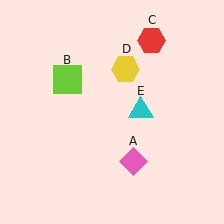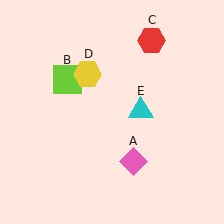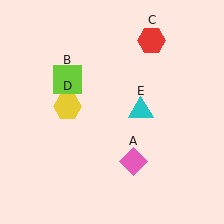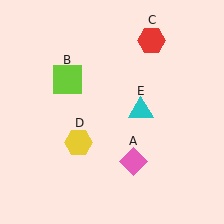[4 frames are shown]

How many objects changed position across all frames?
1 object changed position: yellow hexagon (object D).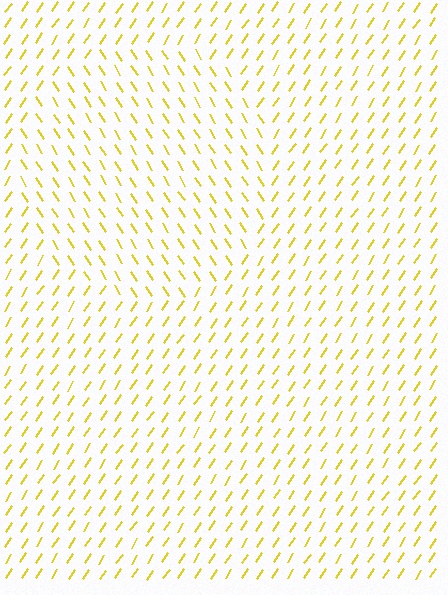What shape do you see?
I see a circle.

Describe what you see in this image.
The image is filled with small yellow line segments. A circle region in the image has lines oriented differently from the surrounding lines, creating a visible texture boundary.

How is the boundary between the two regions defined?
The boundary is defined purely by a change in line orientation (approximately 66 degrees difference). All lines are the same color and thickness.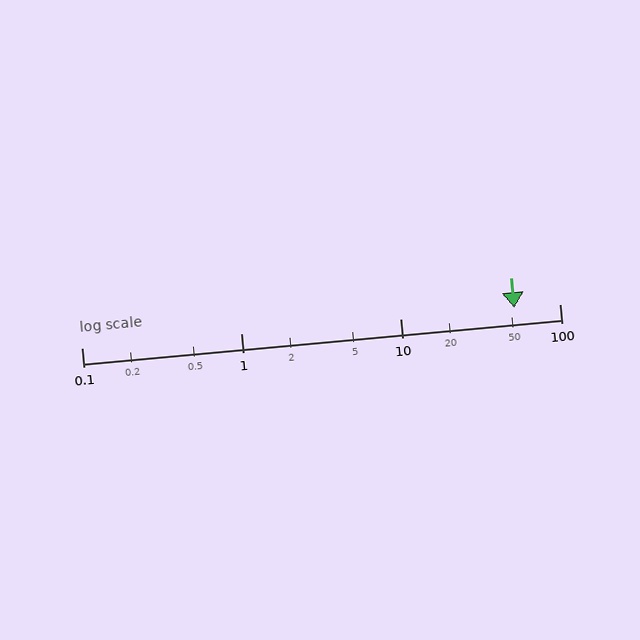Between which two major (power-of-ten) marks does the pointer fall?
The pointer is between 10 and 100.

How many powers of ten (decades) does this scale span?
The scale spans 3 decades, from 0.1 to 100.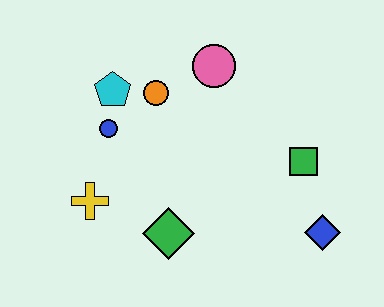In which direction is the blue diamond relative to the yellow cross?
The blue diamond is to the right of the yellow cross.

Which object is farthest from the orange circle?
The blue diamond is farthest from the orange circle.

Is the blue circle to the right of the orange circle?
No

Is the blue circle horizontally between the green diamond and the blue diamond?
No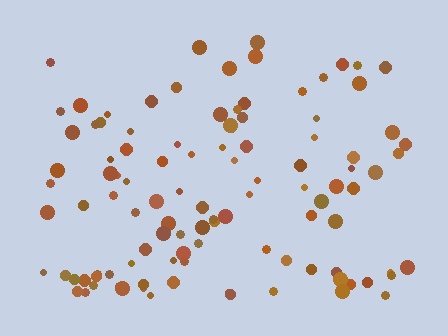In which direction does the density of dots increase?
From top to bottom, with the bottom side densest.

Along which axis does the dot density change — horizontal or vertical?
Vertical.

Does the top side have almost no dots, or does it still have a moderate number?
Still a moderate number, just noticeably fewer than the bottom.